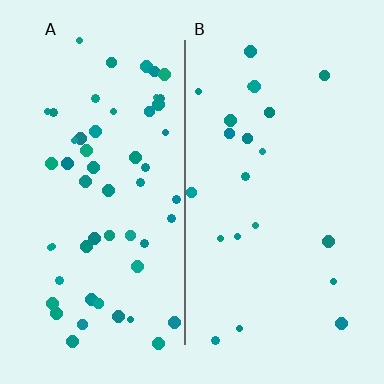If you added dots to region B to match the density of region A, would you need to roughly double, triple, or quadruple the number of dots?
Approximately triple.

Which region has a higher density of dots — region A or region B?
A (the left).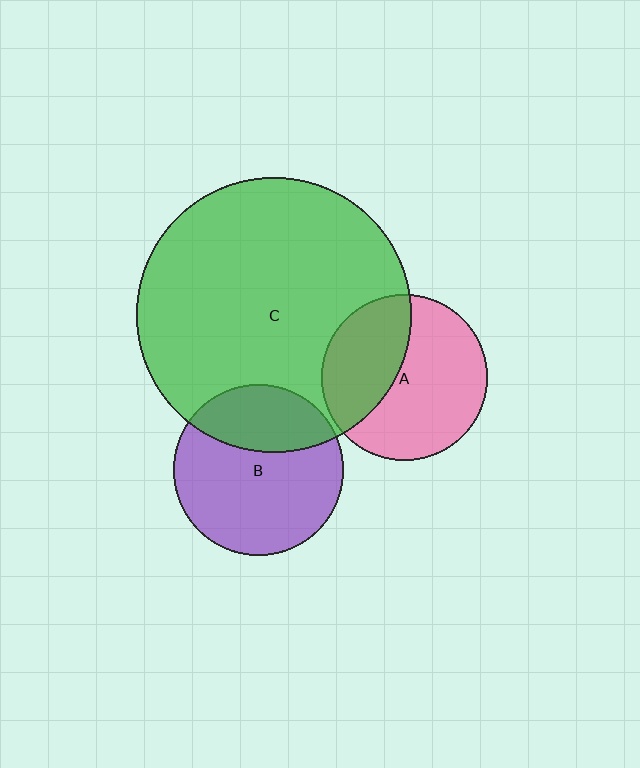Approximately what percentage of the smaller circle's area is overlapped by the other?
Approximately 40%.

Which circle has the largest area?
Circle C (green).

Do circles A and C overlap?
Yes.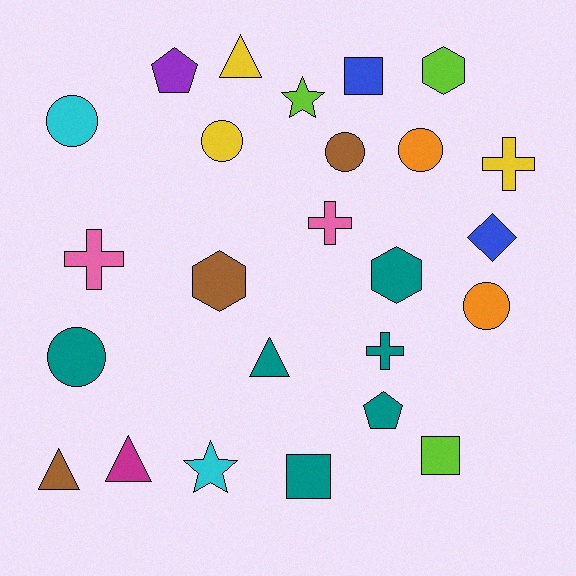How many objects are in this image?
There are 25 objects.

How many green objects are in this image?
There are no green objects.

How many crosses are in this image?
There are 4 crosses.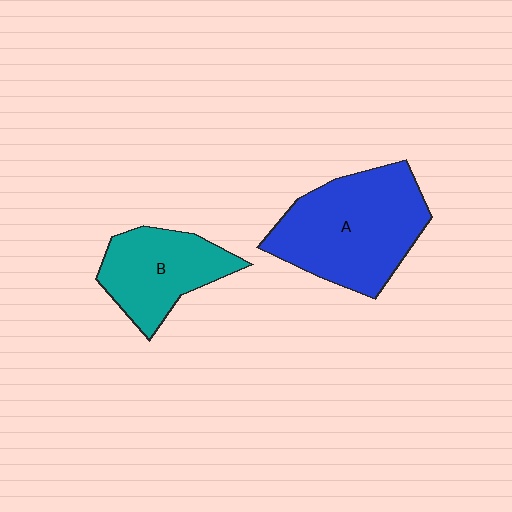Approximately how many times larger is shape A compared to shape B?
Approximately 1.6 times.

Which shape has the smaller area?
Shape B (teal).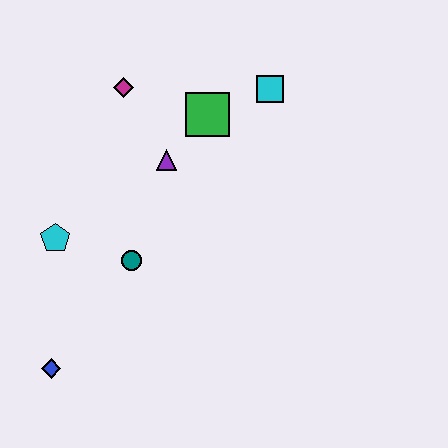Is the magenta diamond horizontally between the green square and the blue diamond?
Yes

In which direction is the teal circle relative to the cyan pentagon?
The teal circle is to the right of the cyan pentagon.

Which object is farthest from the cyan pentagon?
The cyan square is farthest from the cyan pentagon.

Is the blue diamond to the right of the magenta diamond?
No